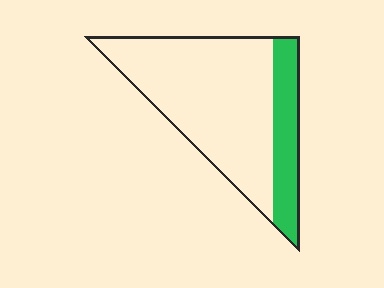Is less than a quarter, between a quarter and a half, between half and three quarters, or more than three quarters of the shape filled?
Less than a quarter.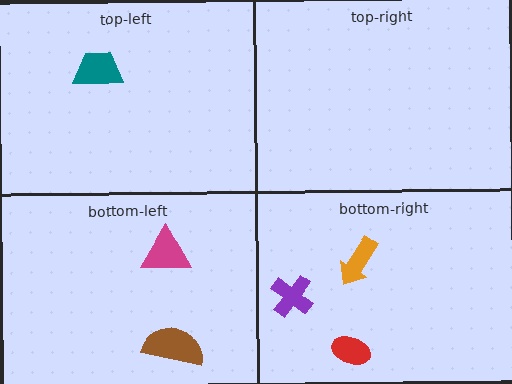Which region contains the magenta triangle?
The bottom-left region.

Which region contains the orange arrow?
The bottom-right region.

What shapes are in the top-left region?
The teal trapezoid.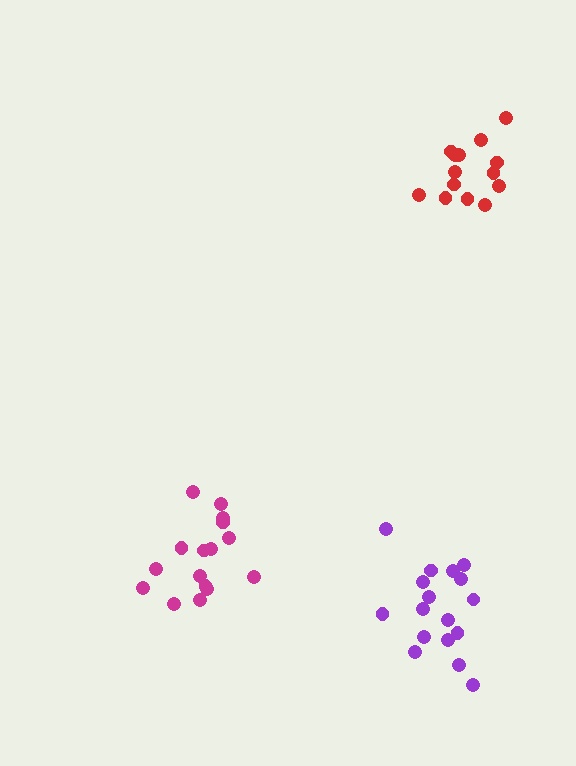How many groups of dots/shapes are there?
There are 3 groups.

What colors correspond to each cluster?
The clusters are colored: magenta, purple, red.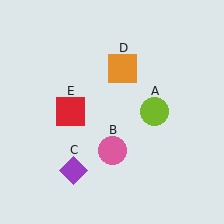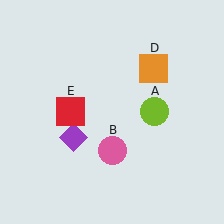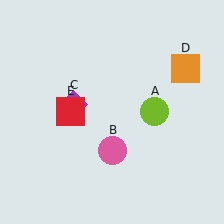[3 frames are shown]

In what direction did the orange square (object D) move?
The orange square (object D) moved right.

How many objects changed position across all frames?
2 objects changed position: purple diamond (object C), orange square (object D).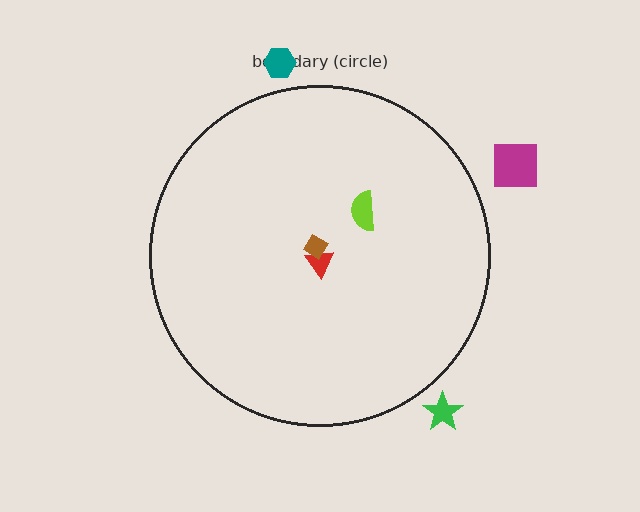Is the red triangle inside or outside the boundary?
Inside.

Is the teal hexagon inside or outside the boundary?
Outside.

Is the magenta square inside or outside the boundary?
Outside.